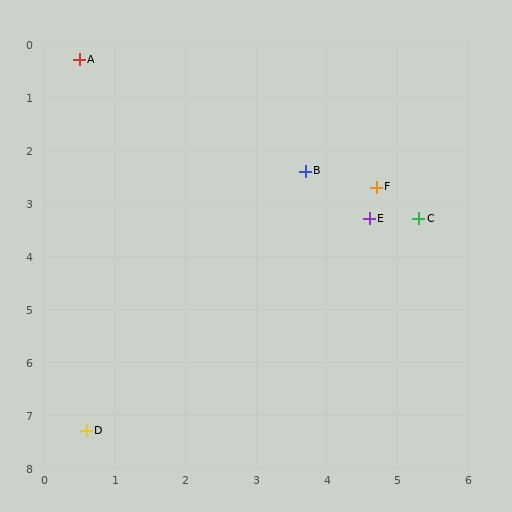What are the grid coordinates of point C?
Point C is at approximately (5.3, 3.3).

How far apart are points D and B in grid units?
Points D and B are about 5.8 grid units apart.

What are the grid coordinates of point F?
Point F is at approximately (4.7, 2.7).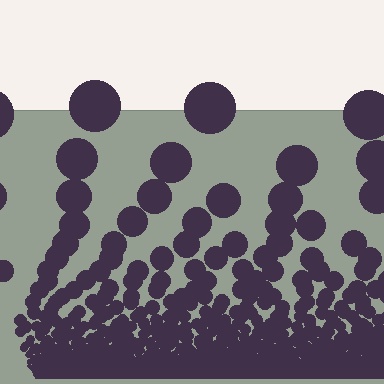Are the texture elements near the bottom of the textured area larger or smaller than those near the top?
Smaller. The gradient is inverted — elements near the bottom are smaller and denser.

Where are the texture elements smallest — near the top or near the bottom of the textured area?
Near the bottom.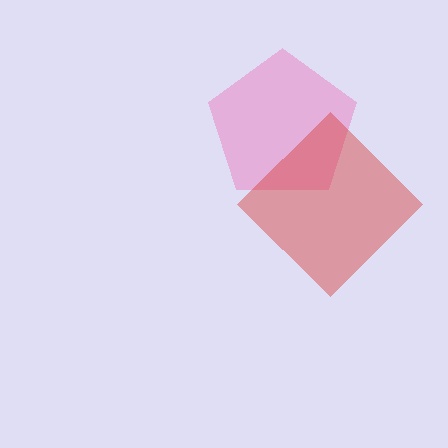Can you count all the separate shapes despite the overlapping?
Yes, there are 2 separate shapes.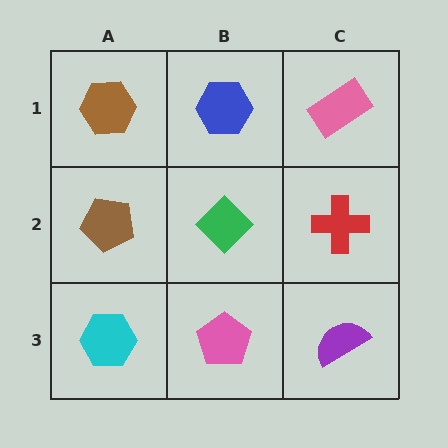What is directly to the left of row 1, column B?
A brown hexagon.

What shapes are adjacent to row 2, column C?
A pink rectangle (row 1, column C), a purple semicircle (row 3, column C), a green diamond (row 2, column B).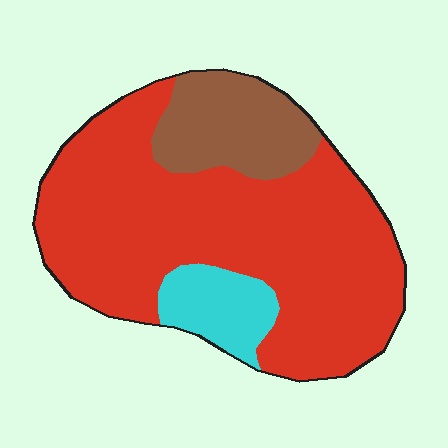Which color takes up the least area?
Cyan, at roughly 10%.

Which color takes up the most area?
Red, at roughly 75%.